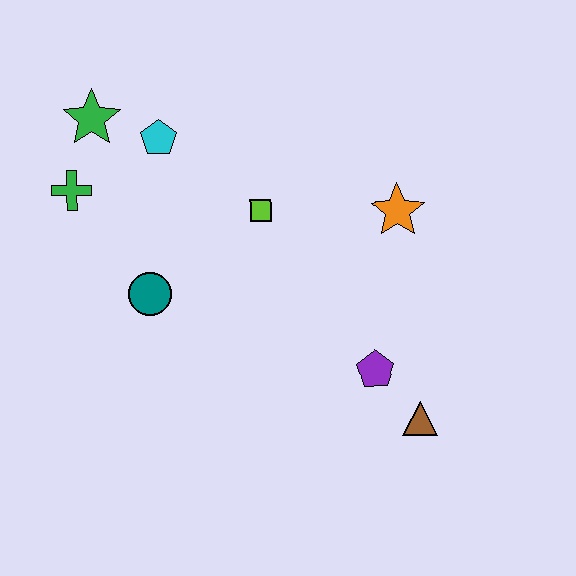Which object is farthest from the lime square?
The brown triangle is farthest from the lime square.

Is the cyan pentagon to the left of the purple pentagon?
Yes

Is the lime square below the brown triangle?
No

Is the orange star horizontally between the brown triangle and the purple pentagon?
Yes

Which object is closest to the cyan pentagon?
The green star is closest to the cyan pentagon.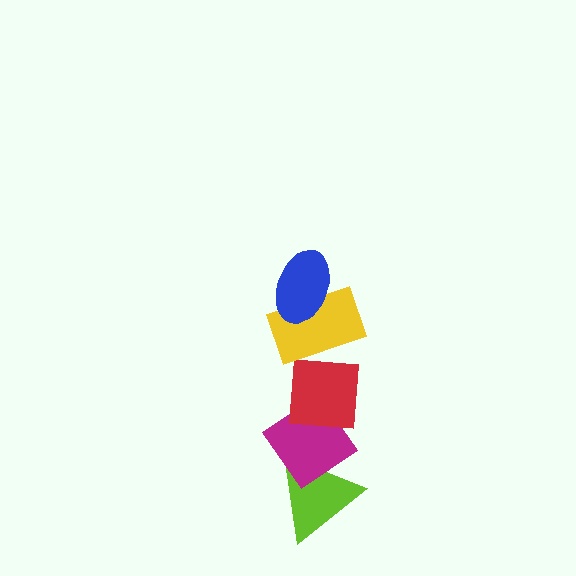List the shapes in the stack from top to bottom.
From top to bottom: the blue ellipse, the yellow rectangle, the red square, the magenta diamond, the lime triangle.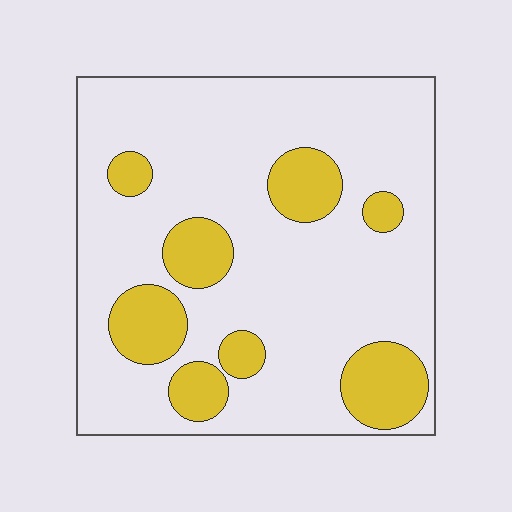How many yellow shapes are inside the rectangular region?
8.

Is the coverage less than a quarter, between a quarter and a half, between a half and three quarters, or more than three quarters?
Less than a quarter.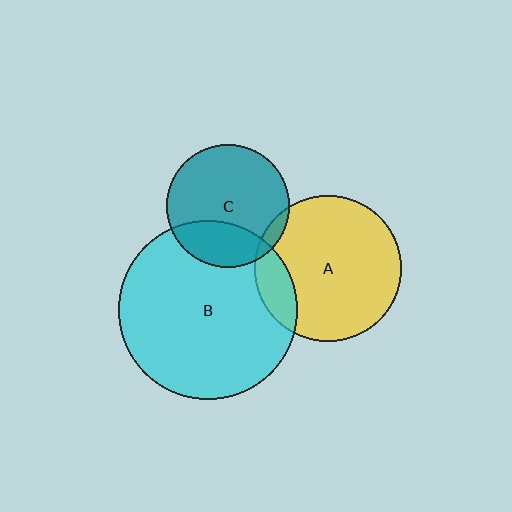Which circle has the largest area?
Circle B (cyan).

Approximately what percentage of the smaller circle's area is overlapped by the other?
Approximately 30%.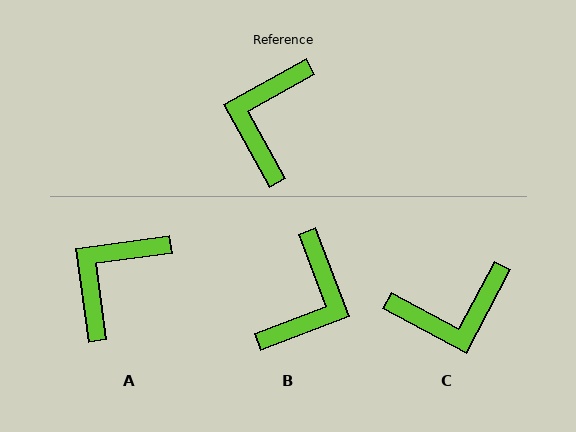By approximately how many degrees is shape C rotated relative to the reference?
Approximately 123 degrees counter-clockwise.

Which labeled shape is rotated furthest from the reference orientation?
B, about 171 degrees away.